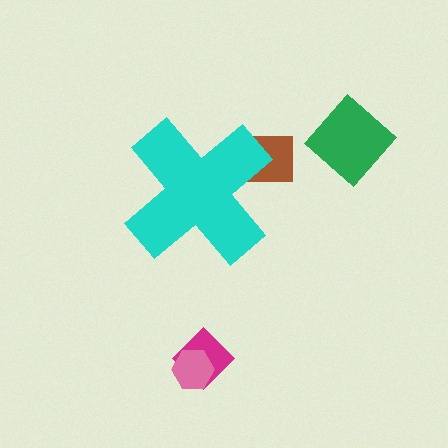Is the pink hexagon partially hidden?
No, the pink hexagon is fully visible.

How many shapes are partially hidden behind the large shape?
1 shape is partially hidden.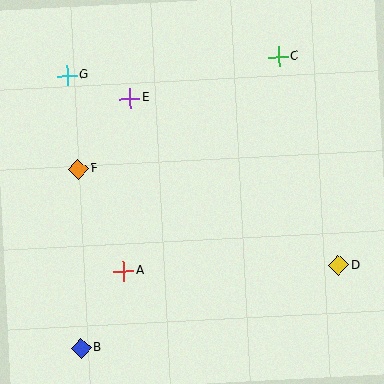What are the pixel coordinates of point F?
Point F is at (78, 169).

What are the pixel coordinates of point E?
Point E is at (130, 98).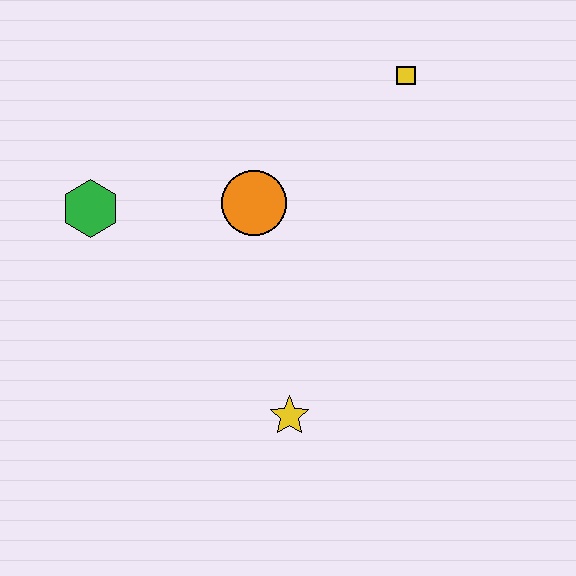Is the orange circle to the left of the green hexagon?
No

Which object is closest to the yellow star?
The orange circle is closest to the yellow star.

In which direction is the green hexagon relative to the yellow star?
The green hexagon is above the yellow star.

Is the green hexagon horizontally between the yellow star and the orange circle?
No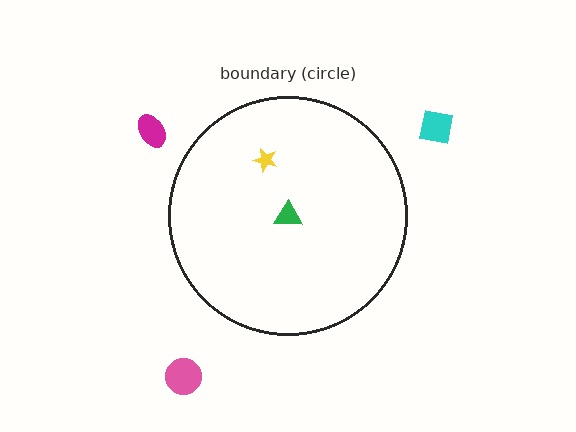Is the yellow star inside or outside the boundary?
Inside.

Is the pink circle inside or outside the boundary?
Outside.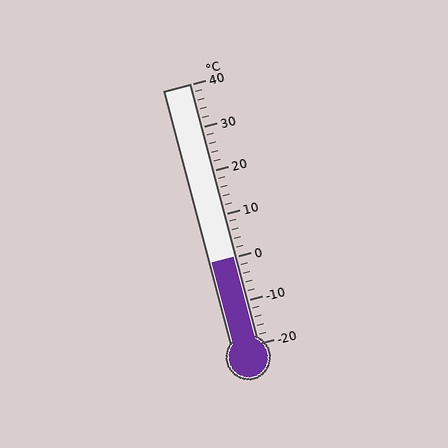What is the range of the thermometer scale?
The thermometer scale ranges from -20°C to 40°C.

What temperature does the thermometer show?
The thermometer shows approximately 0°C.